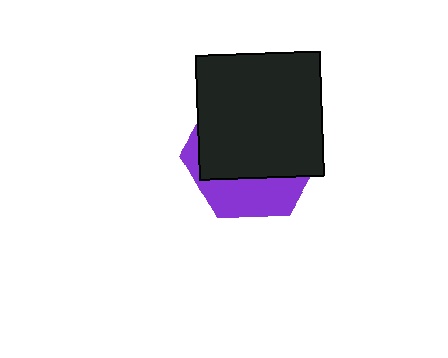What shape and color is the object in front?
The object in front is a black square.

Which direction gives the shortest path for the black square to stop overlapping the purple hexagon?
Moving up gives the shortest separation.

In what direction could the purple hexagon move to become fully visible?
The purple hexagon could move down. That would shift it out from behind the black square entirely.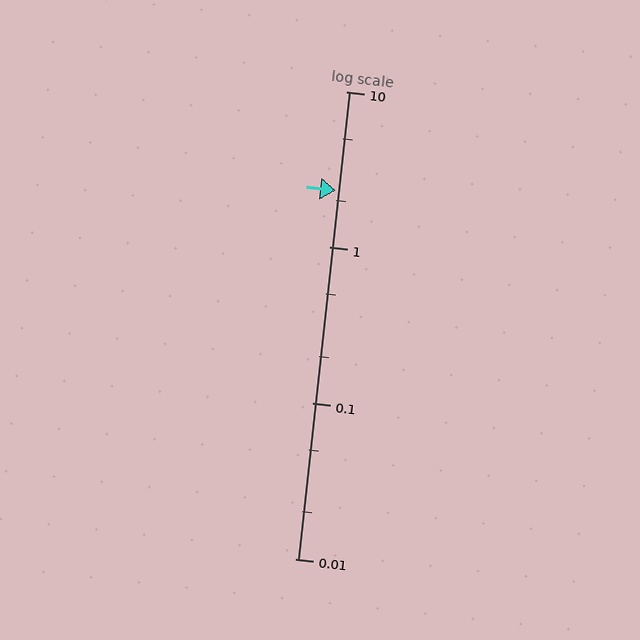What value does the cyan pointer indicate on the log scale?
The pointer indicates approximately 2.3.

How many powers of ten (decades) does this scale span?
The scale spans 3 decades, from 0.01 to 10.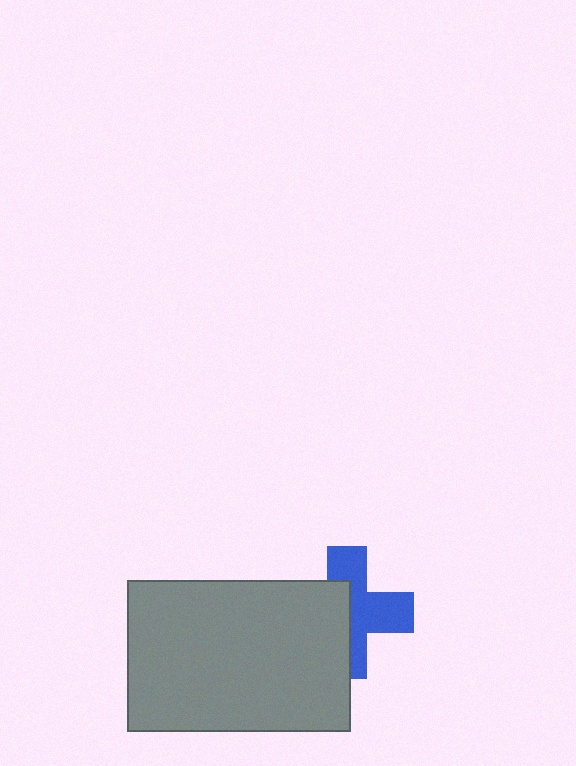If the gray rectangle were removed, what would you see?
You would see the complete blue cross.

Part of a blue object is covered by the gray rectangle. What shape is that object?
It is a cross.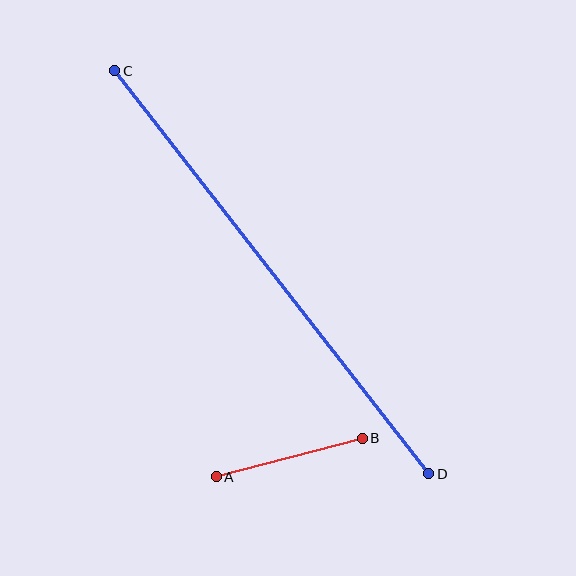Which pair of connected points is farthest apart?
Points C and D are farthest apart.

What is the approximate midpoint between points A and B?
The midpoint is at approximately (289, 458) pixels.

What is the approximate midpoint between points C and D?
The midpoint is at approximately (272, 272) pixels.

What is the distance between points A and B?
The distance is approximately 151 pixels.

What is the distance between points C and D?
The distance is approximately 511 pixels.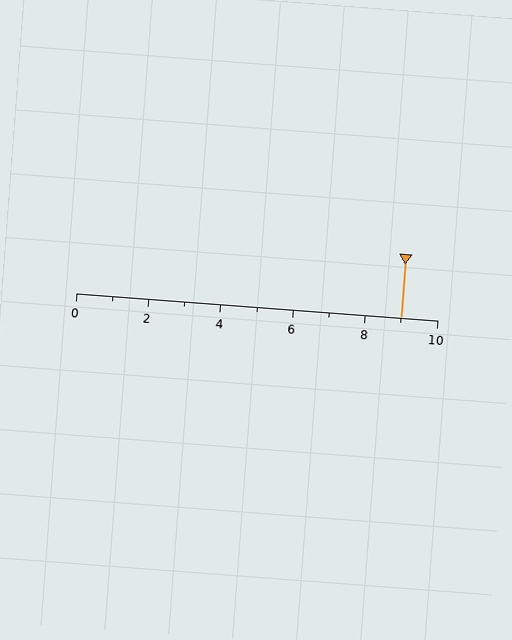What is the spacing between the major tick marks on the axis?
The major ticks are spaced 2 apart.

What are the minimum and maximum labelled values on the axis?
The axis runs from 0 to 10.